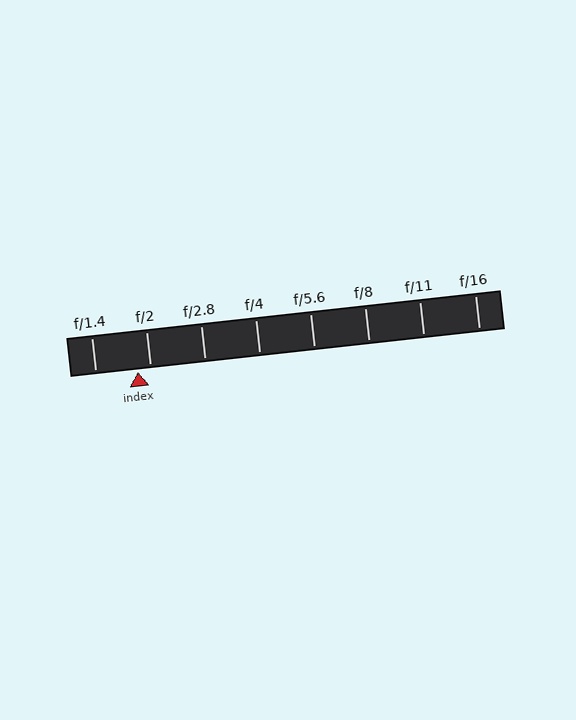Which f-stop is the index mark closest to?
The index mark is closest to f/2.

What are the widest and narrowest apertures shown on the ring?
The widest aperture shown is f/1.4 and the narrowest is f/16.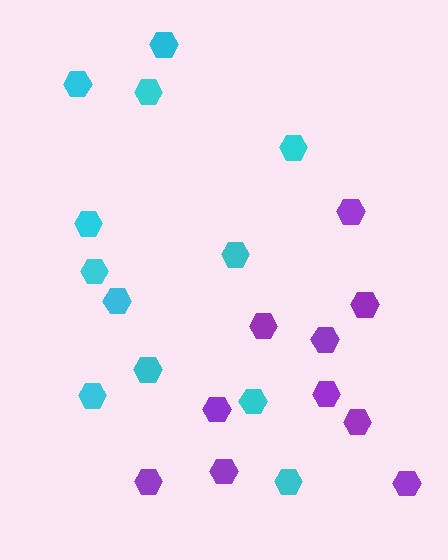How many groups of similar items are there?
There are 2 groups: one group of cyan hexagons (12) and one group of purple hexagons (10).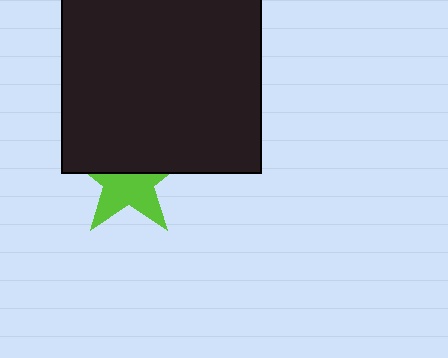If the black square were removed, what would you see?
You would see the complete lime star.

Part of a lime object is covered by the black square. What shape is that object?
It is a star.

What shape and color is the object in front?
The object in front is a black square.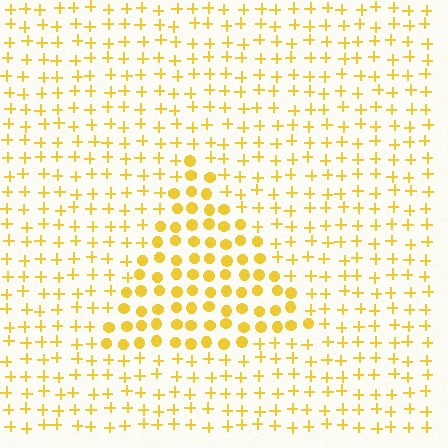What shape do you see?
I see a triangle.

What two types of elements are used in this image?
The image uses circles inside the triangle region and plus signs outside it.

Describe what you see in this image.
The image is filled with small yellow elements arranged in a uniform grid. A triangle-shaped region contains circles, while the surrounding area contains plus signs. The boundary is defined purely by the change in element shape.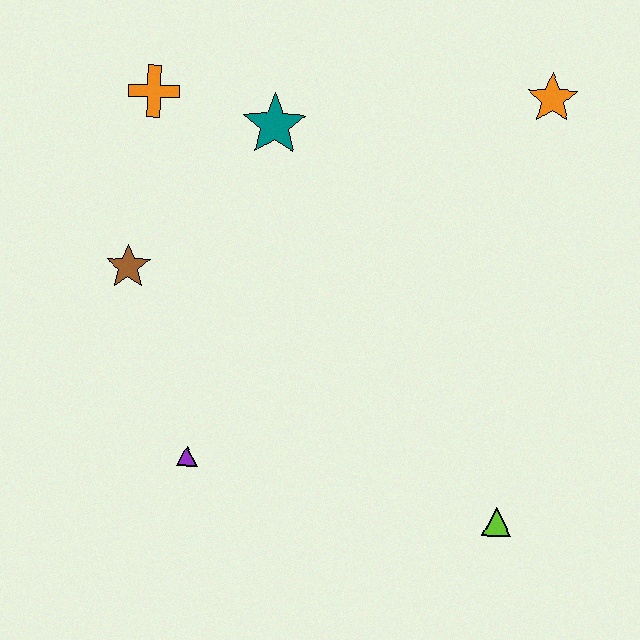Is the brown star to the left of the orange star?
Yes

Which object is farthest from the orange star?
The purple triangle is farthest from the orange star.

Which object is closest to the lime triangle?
The purple triangle is closest to the lime triangle.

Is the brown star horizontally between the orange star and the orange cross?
No